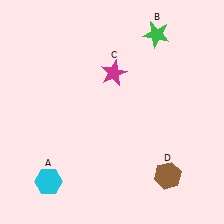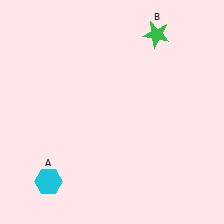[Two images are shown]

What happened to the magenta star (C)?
The magenta star (C) was removed in Image 2. It was in the top-right area of Image 1.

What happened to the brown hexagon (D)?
The brown hexagon (D) was removed in Image 2. It was in the bottom-right area of Image 1.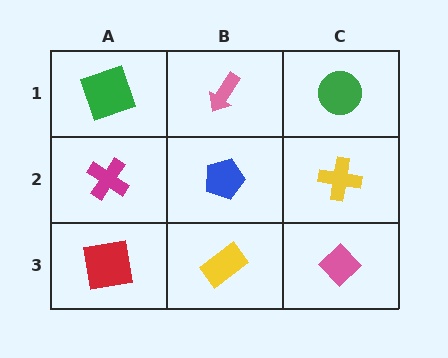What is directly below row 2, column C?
A pink diamond.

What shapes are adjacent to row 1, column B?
A blue pentagon (row 2, column B), a green square (row 1, column A), a green circle (row 1, column C).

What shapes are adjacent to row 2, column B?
A pink arrow (row 1, column B), a yellow rectangle (row 3, column B), a magenta cross (row 2, column A), a yellow cross (row 2, column C).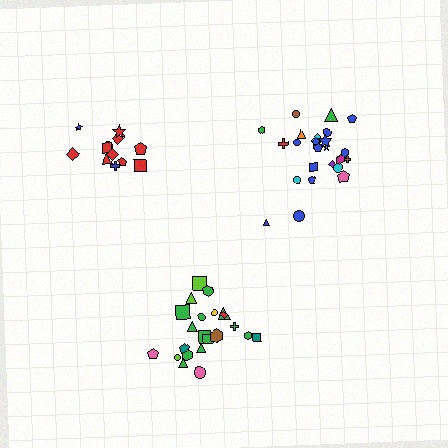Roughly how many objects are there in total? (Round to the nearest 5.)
Roughly 60 objects in total.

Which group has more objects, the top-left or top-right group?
The top-right group.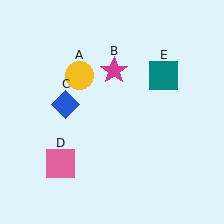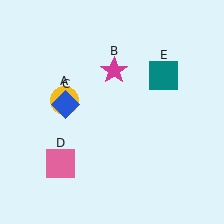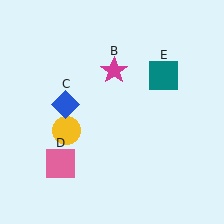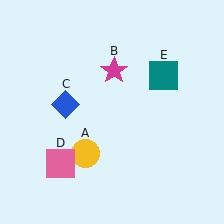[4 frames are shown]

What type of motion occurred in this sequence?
The yellow circle (object A) rotated counterclockwise around the center of the scene.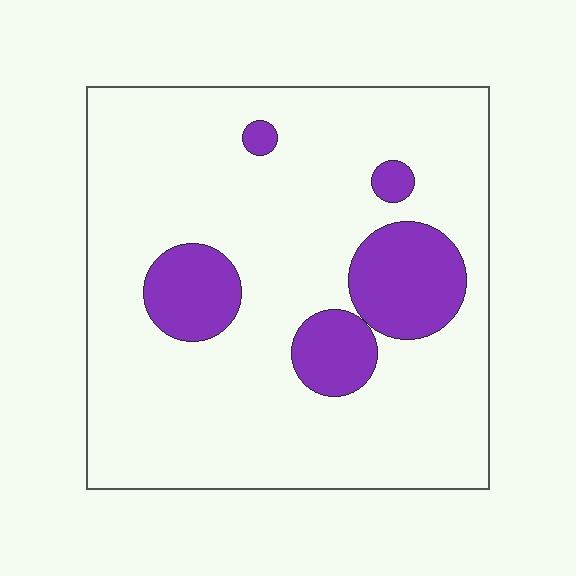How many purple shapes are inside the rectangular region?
5.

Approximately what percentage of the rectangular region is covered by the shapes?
Approximately 15%.